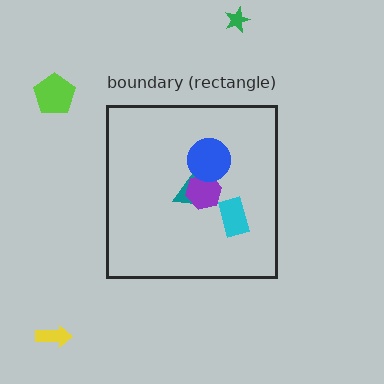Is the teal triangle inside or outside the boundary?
Inside.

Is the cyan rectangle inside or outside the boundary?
Inside.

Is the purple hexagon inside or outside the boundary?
Inside.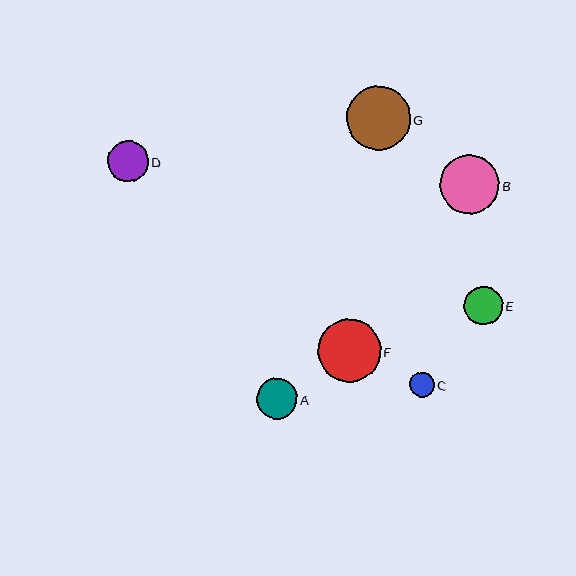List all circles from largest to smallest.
From largest to smallest: G, F, B, D, A, E, C.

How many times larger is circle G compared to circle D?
Circle G is approximately 1.5 times the size of circle D.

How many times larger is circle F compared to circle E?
Circle F is approximately 1.6 times the size of circle E.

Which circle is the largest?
Circle G is the largest with a size of approximately 64 pixels.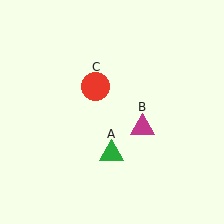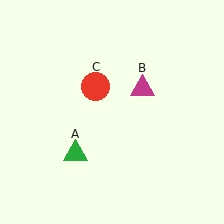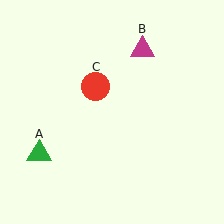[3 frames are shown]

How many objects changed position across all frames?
2 objects changed position: green triangle (object A), magenta triangle (object B).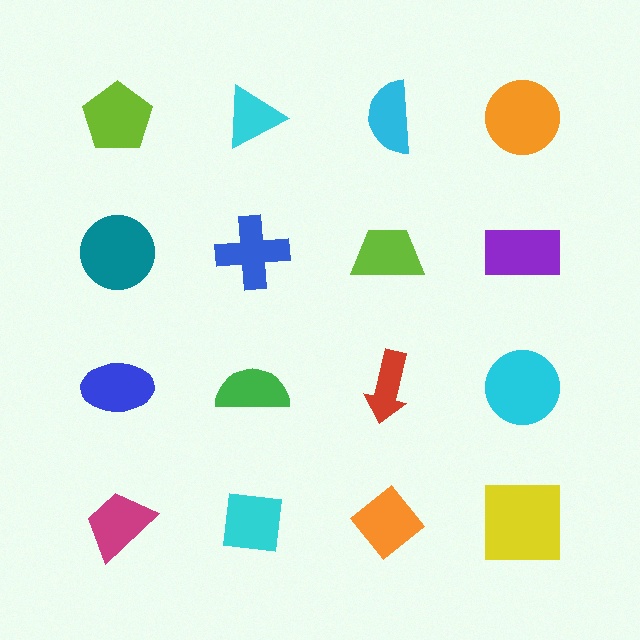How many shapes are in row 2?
4 shapes.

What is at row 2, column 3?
A lime trapezoid.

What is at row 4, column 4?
A yellow square.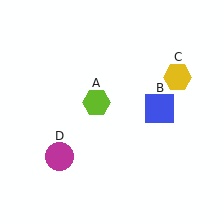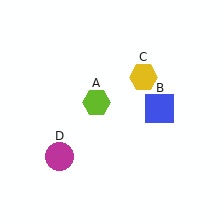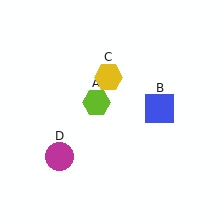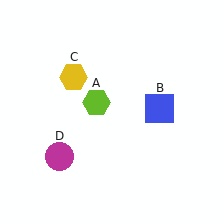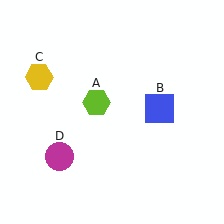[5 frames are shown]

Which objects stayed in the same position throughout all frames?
Lime hexagon (object A) and blue square (object B) and magenta circle (object D) remained stationary.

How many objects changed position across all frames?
1 object changed position: yellow hexagon (object C).